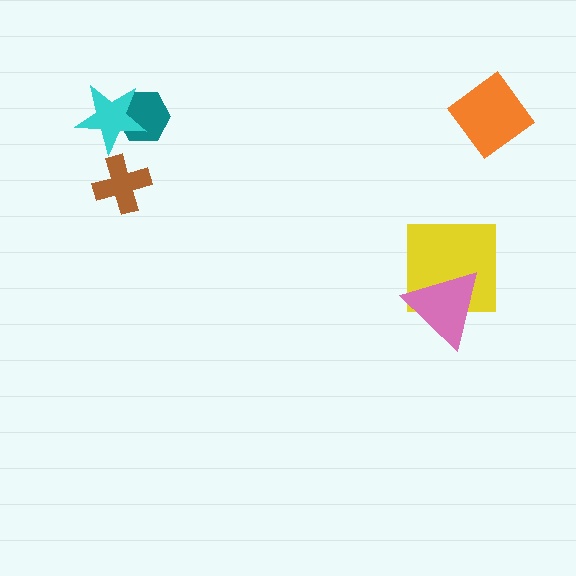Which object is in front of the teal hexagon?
The cyan star is in front of the teal hexagon.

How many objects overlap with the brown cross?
0 objects overlap with the brown cross.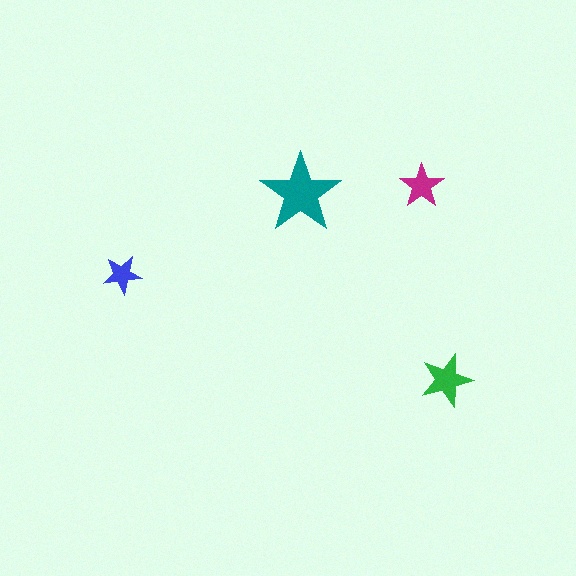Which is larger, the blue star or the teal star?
The teal one.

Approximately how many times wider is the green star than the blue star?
About 1.5 times wider.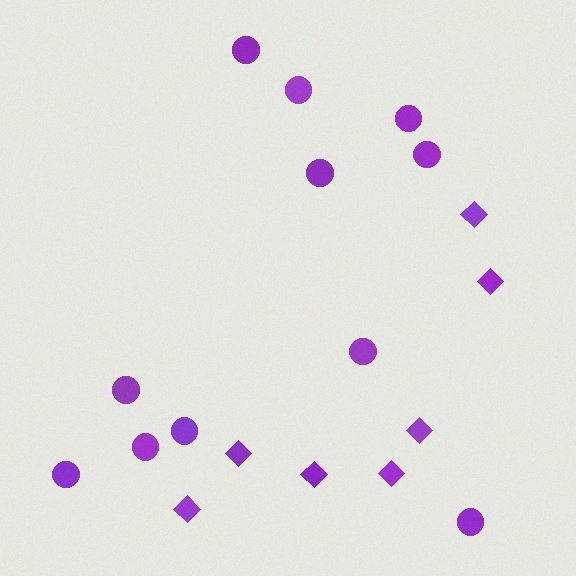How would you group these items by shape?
There are 2 groups: one group of diamonds (7) and one group of circles (11).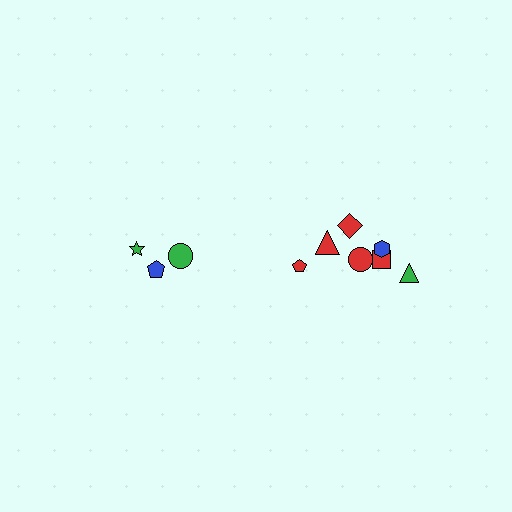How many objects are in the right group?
There are 7 objects.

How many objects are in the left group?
There are 3 objects.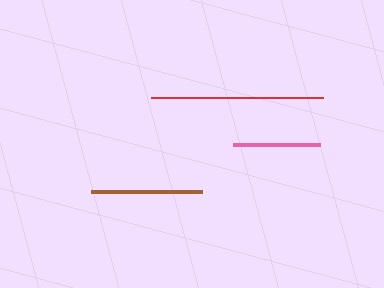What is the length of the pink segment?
The pink segment is approximately 88 pixels long.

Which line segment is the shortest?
The pink line is the shortest at approximately 88 pixels.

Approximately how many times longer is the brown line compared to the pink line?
The brown line is approximately 1.3 times the length of the pink line.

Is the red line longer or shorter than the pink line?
The red line is longer than the pink line.